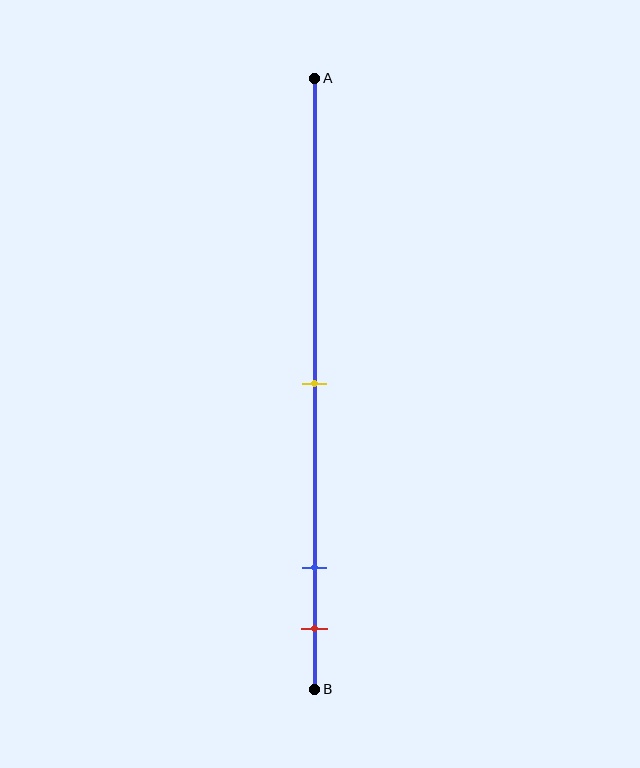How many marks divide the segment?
There are 3 marks dividing the segment.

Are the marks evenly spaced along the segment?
No, the marks are not evenly spaced.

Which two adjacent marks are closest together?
The blue and red marks are the closest adjacent pair.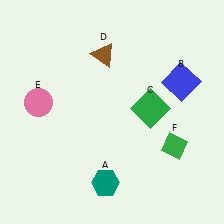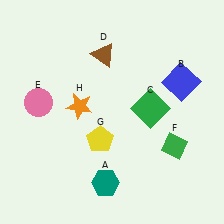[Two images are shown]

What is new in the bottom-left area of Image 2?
A yellow pentagon (G) was added in the bottom-left area of Image 2.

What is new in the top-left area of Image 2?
An orange star (H) was added in the top-left area of Image 2.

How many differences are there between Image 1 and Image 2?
There are 2 differences between the two images.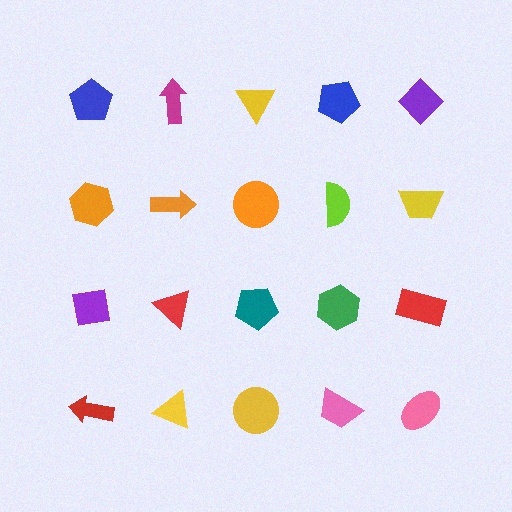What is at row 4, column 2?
A yellow triangle.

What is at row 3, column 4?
A green hexagon.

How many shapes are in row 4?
5 shapes.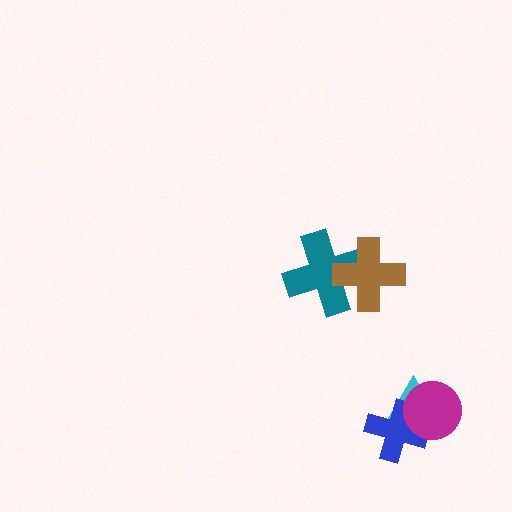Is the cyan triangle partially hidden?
Yes, it is partially covered by another shape.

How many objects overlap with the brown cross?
1 object overlaps with the brown cross.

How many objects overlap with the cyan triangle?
2 objects overlap with the cyan triangle.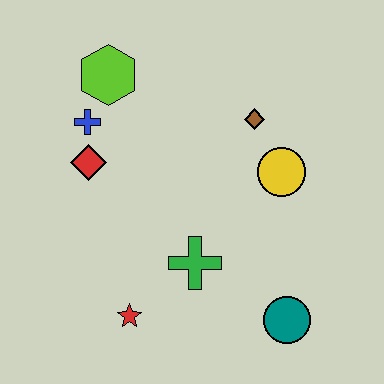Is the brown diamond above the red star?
Yes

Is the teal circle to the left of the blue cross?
No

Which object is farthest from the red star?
The lime hexagon is farthest from the red star.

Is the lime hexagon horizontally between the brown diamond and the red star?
No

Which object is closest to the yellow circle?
The brown diamond is closest to the yellow circle.